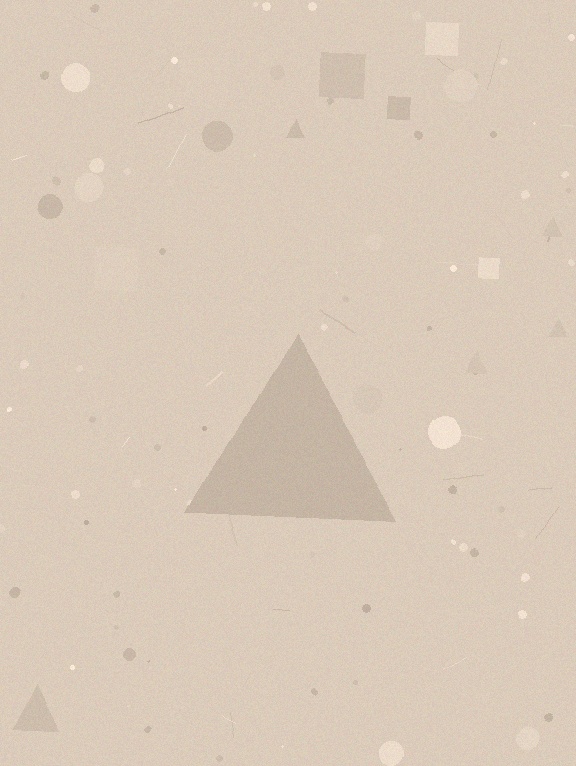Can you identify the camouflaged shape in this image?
The camouflaged shape is a triangle.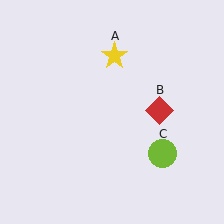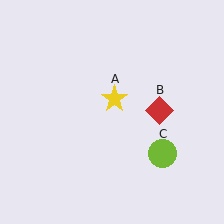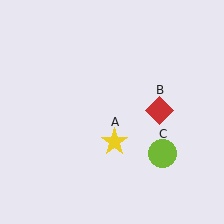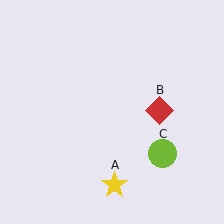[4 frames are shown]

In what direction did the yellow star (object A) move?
The yellow star (object A) moved down.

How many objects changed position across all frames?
1 object changed position: yellow star (object A).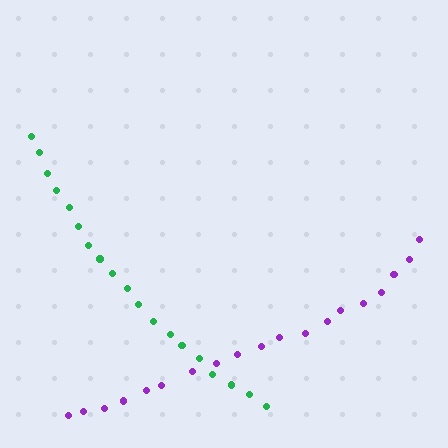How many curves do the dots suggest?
There are 2 distinct paths.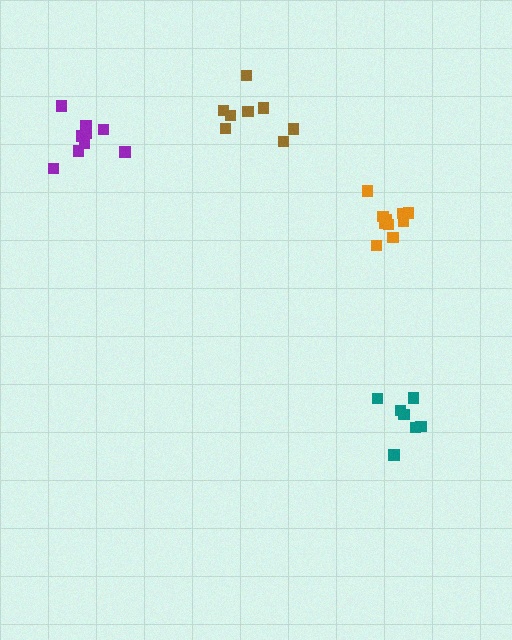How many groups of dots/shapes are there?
There are 4 groups.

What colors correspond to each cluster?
The clusters are colored: orange, teal, purple, brown.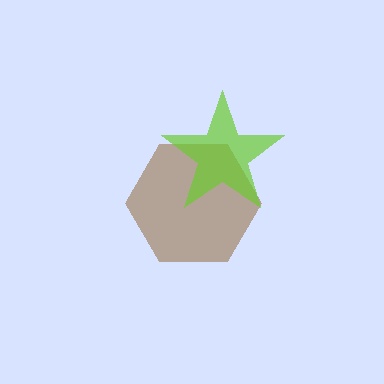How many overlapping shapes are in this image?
There are 2 overlapping shapes in the image.